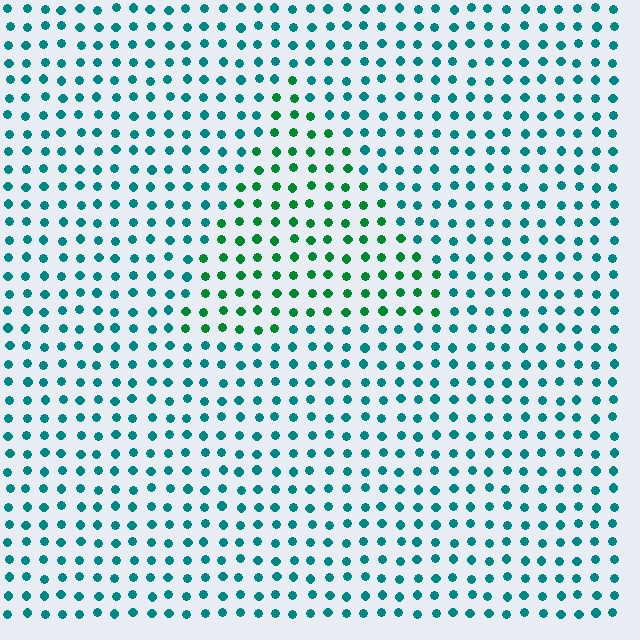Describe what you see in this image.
The image is filled with small teal elements in a uniform arrangement. A triangle-shaped region is visible where the elements are tinted to a slightly different hue, forming a subtle color boundary.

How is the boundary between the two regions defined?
The boundary is defined purely by a slight shift in hue (about 37 degrees). Spacing, size, and orientation are identical on both sides.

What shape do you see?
I see a triangle.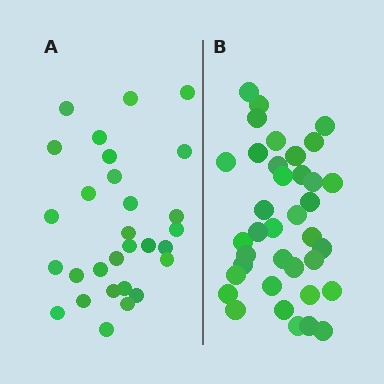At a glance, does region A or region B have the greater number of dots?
Region B (the right region) has more dots.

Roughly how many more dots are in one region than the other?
Region B has roughly 8 or so more dots than region A.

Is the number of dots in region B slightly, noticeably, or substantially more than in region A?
Region B has noticeably more, but not dramatically so. The ratio is roughly 1.3 to 1.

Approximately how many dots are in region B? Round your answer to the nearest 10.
About 40 dots. (The exact count is 37, which rounds to 40.)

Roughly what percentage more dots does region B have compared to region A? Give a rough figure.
About 30% more.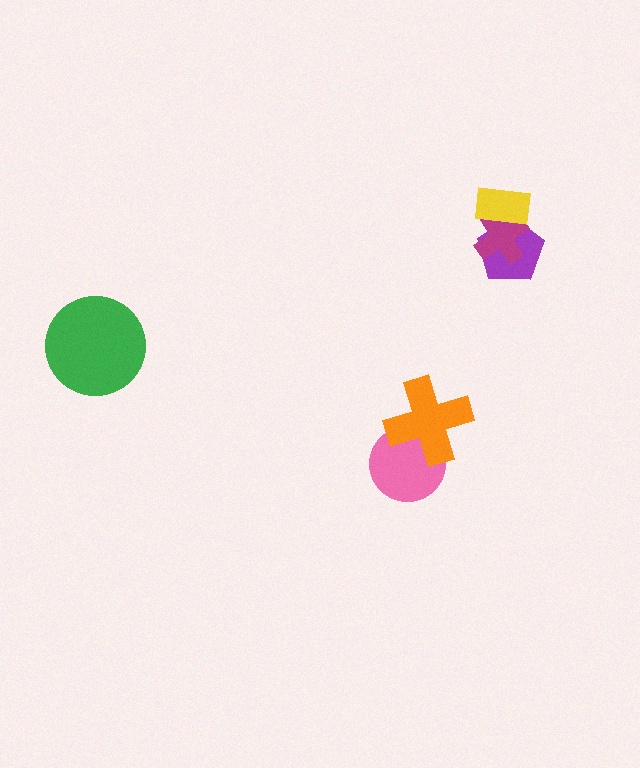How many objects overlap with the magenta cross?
2 objects overlap with the magenta cross.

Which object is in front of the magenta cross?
The yellow rectangle is in front of the magenta cross.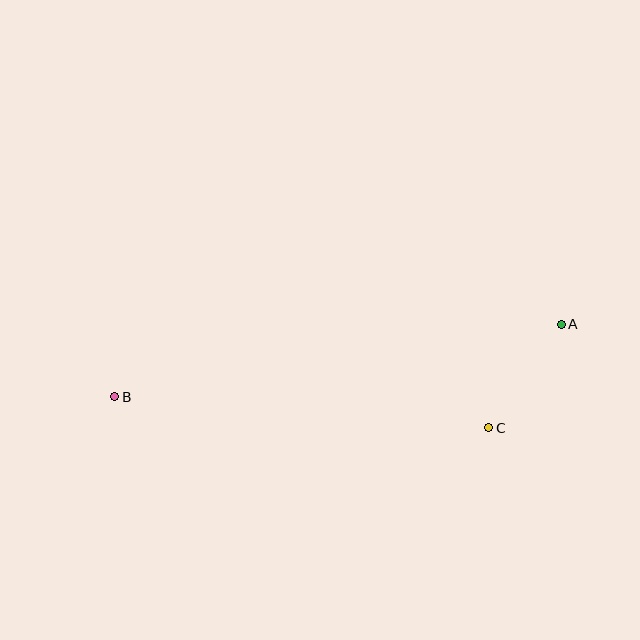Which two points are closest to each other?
Points A and C are closest to each other.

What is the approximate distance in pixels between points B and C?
The distance between B and C is approximately 375 pixels.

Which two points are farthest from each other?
Points A and B are farthest from each other.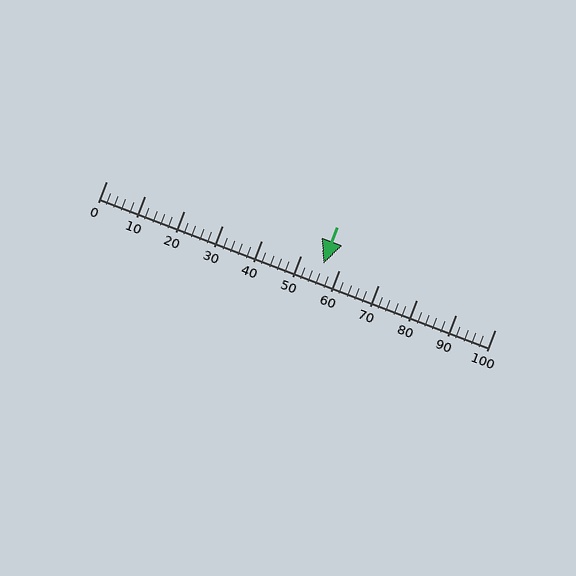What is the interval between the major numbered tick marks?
The major tick marks are spaced 10 units apart.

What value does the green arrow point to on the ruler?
The green arrow points to approximately 56.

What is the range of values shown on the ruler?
The ruler shows values from 0 to 100.